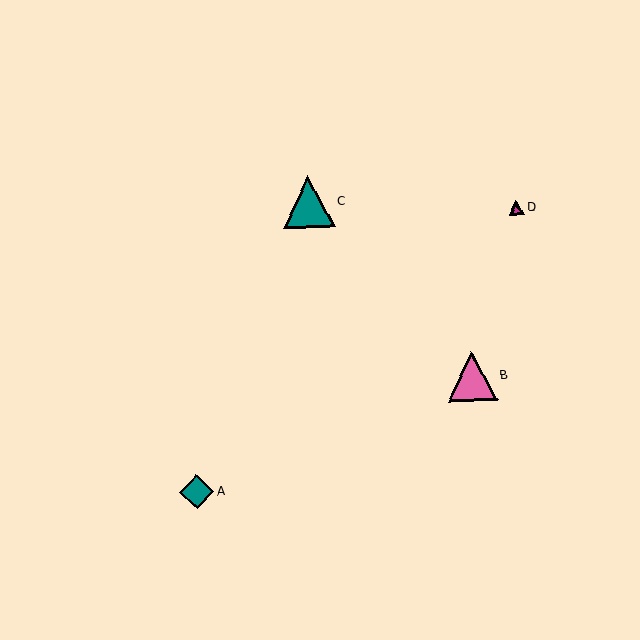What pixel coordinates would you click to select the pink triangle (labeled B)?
Click at (472, 376) to select the pink triangle B.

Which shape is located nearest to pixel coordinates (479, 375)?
The pink triangle (labeled B) at (472, 376) is nearest to that location.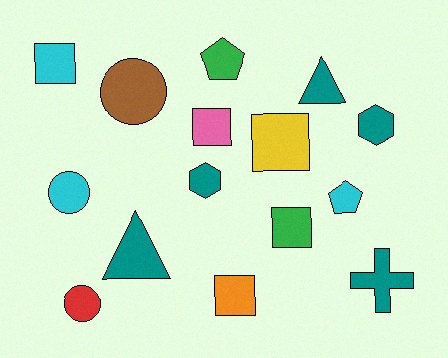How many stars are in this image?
There are no stars.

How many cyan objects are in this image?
There are 3 cyan objects.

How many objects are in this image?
There are 15 objects.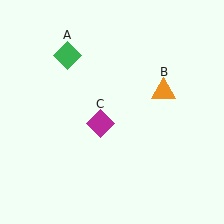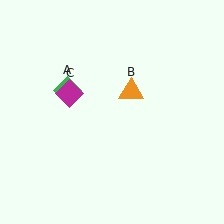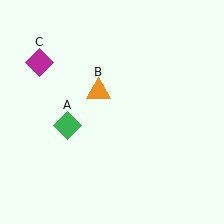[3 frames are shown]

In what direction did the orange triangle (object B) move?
The orange triangle (object B) moved left.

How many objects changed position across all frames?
3 objects changed position: green diamond (object A), orange triangle (object B), magenta diamond (object C).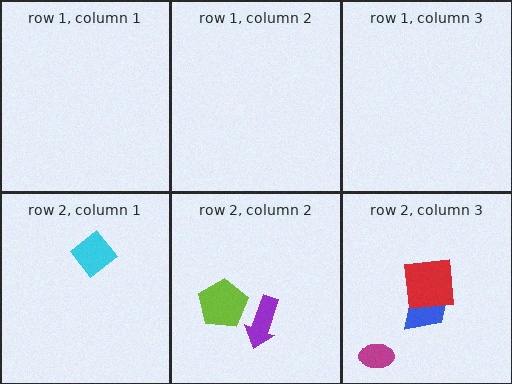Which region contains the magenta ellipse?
The row 2, column 3 region.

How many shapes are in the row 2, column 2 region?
2.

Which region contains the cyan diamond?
The row 2, column 1 region.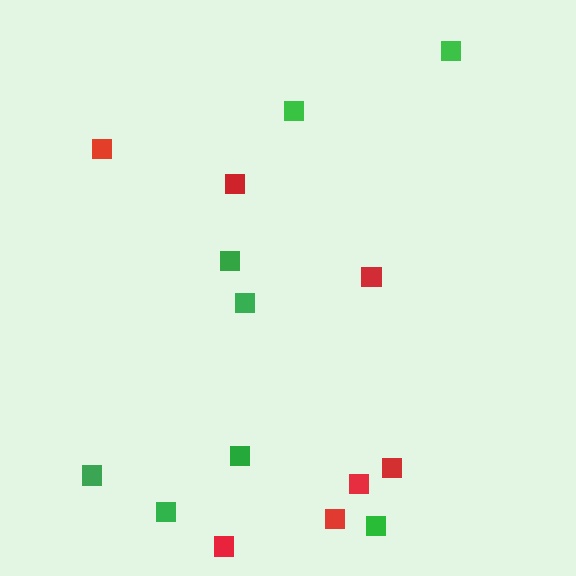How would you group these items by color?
There are 2 groups: one group of red squares (7) and one group of green squares (8).